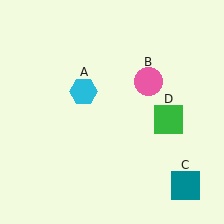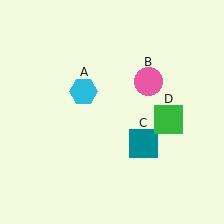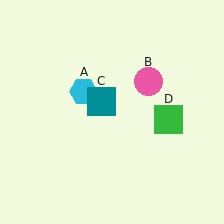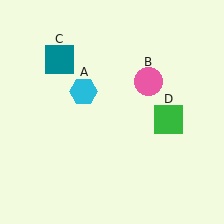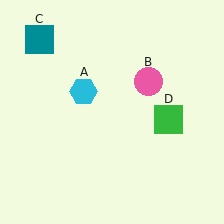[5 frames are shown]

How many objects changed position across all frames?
1 object changed position: teal square (object C).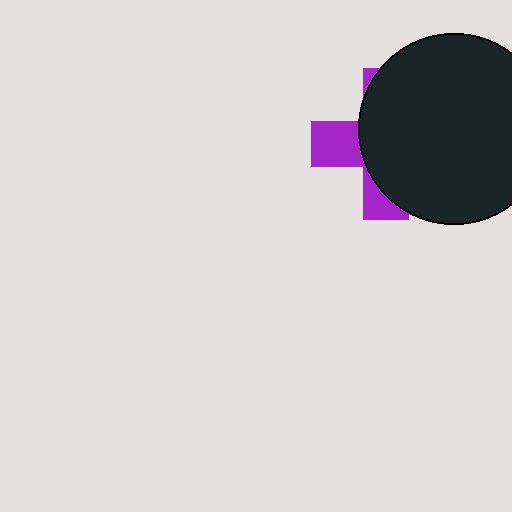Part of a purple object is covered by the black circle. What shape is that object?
It is a cross.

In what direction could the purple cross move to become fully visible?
The purple cross could move left. That would shift it out from behind the black circle entirely.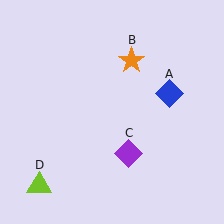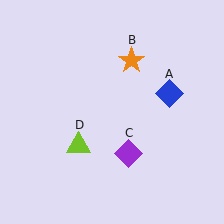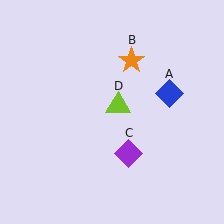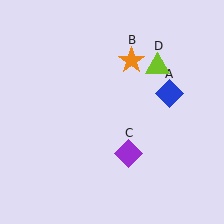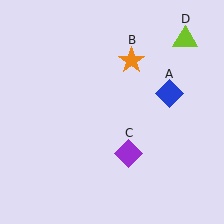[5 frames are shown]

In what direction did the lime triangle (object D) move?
The lime triangle (object D) moved up and to the right.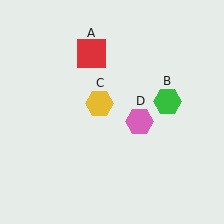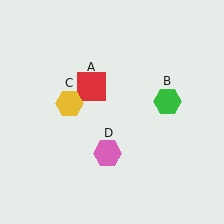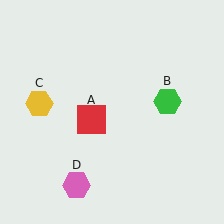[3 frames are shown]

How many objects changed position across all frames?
3 objects changed position: red square (object A), yellow hexagon (object C), pink hexagon (object D).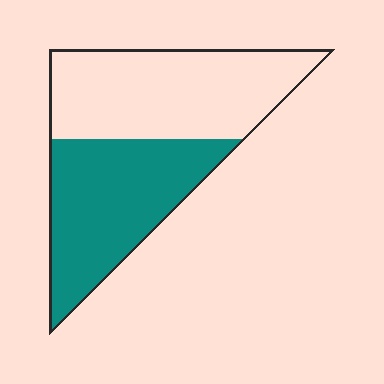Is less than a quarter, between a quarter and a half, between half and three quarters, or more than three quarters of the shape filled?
Between a quarter and a half.